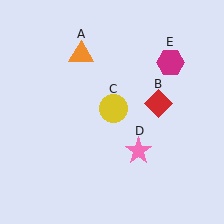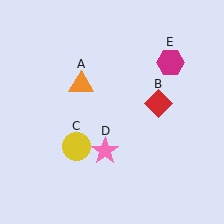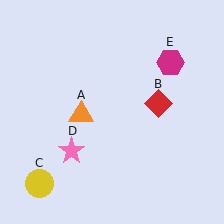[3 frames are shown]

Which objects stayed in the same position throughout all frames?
Red diamond (object B) and magenta hexagon (object E) remained stationary.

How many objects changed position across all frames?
3 objects changed position: orange triangle (object A), yellow circle (object C), pink star (object D).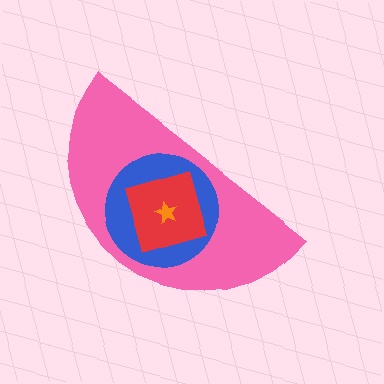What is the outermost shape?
The pink semicircle.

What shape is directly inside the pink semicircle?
The blue circle.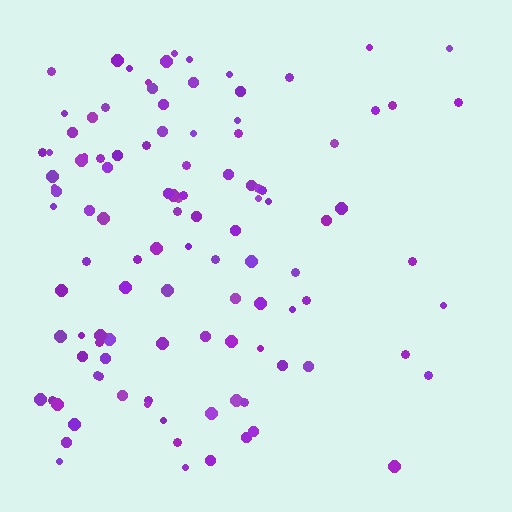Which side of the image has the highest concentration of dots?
The left.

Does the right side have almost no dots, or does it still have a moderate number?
Still a moderate number, just noticeably fewer than the left.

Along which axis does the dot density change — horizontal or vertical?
Horizontal.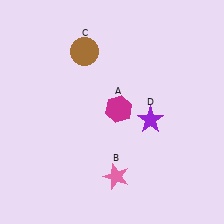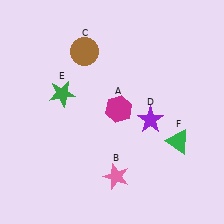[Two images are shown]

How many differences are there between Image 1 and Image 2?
There are 2 differences between the two images.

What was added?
A green star (E), a green triangle (F) were added in Image 2.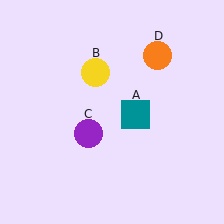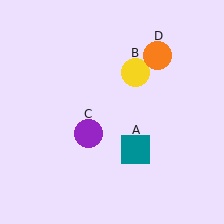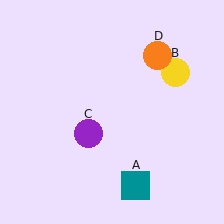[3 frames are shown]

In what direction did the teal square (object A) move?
The teal square (object A) moved down.